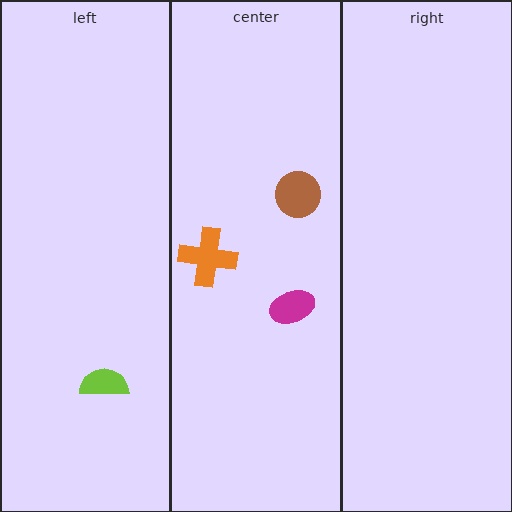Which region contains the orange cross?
The center region.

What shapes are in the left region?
The lime semicircle.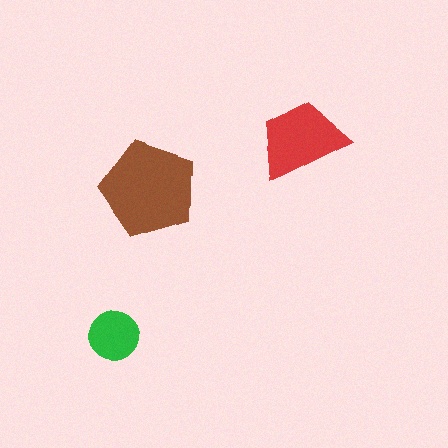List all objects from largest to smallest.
The brown pentagon, the red trapezoid, the green circle.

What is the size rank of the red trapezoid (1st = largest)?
2nd.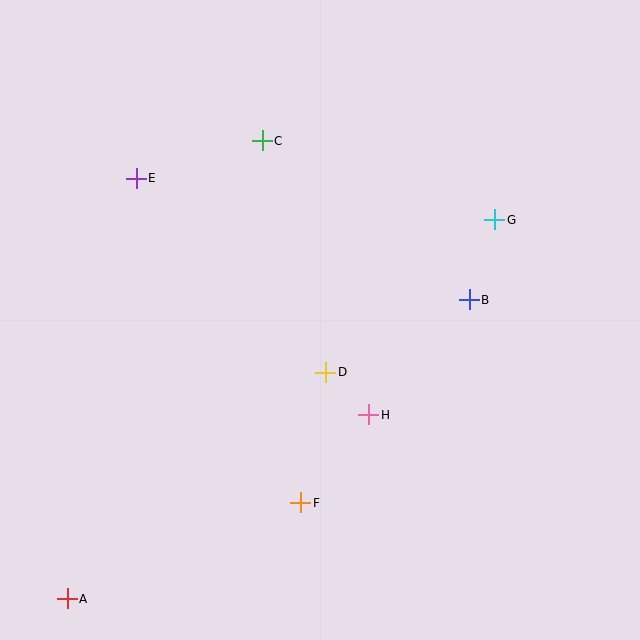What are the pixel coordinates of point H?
Point H is at (369, 415).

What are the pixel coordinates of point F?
Point F is at (301, 503).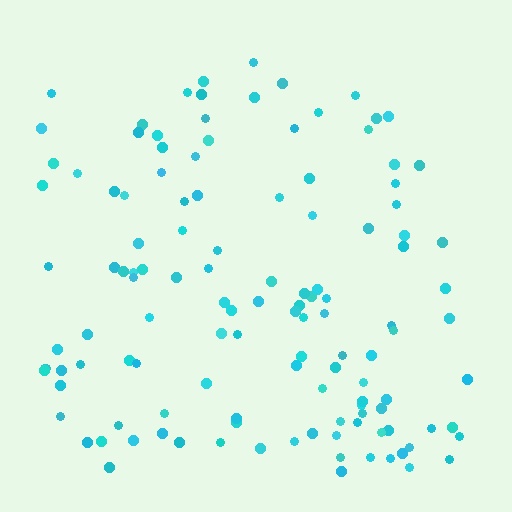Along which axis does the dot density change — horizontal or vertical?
Vertical.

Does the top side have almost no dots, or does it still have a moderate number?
Still a moderate number, just noticeably fewer than the bottom.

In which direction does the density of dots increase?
From top to bottom, with the bottom side densest.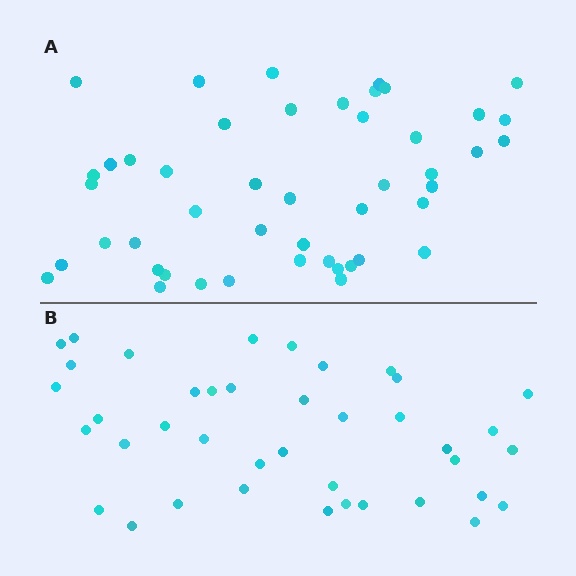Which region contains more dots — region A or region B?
Region A (the top region) has more dots.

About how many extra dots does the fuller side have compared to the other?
Region A has roughly 8 or so more dots than region B.